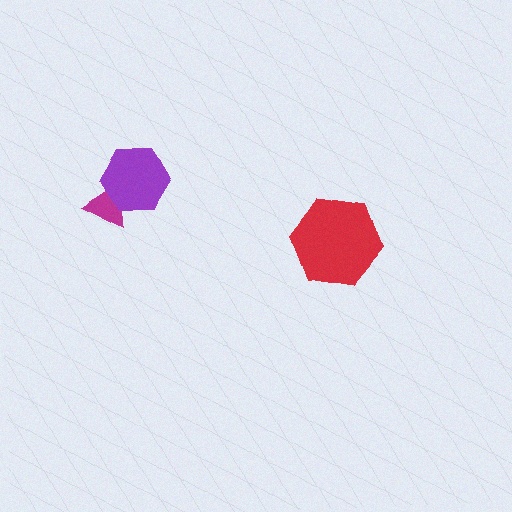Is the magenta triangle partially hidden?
Yes, it is partially covered by another shape.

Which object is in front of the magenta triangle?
The purple hexagon is in front of the magenta triangle.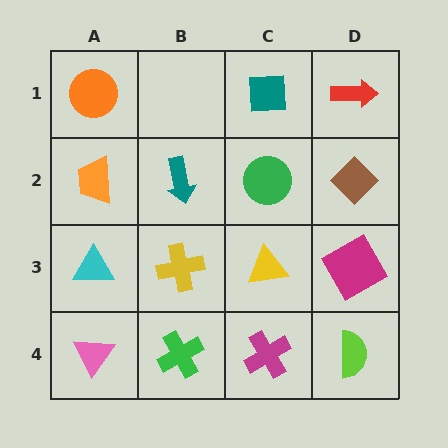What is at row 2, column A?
An orange trapezoid.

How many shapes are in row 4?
4 shapes.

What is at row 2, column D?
A brown diamond.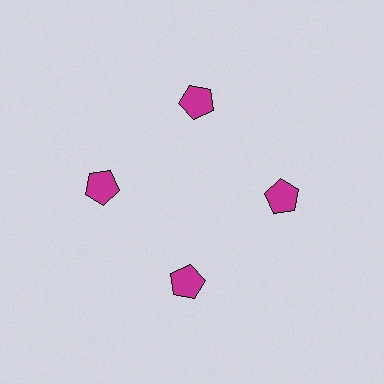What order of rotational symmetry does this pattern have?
This pattern has 4-fold rotational symmetry.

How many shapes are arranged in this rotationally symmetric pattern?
There are 4 shapes, arranged in 4 groups of 1.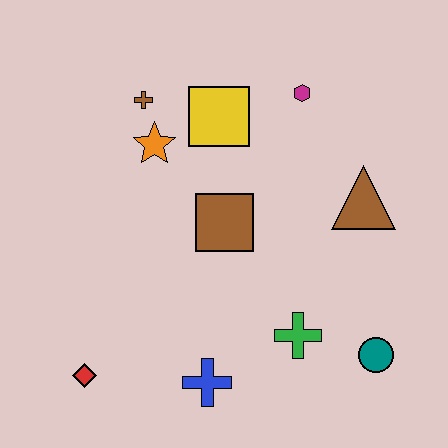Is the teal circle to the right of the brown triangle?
Yes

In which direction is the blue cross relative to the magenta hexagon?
The blue cross is below the magenta hexagon.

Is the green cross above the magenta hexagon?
No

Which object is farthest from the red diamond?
The magenta hexagon is farthest from the red diamond.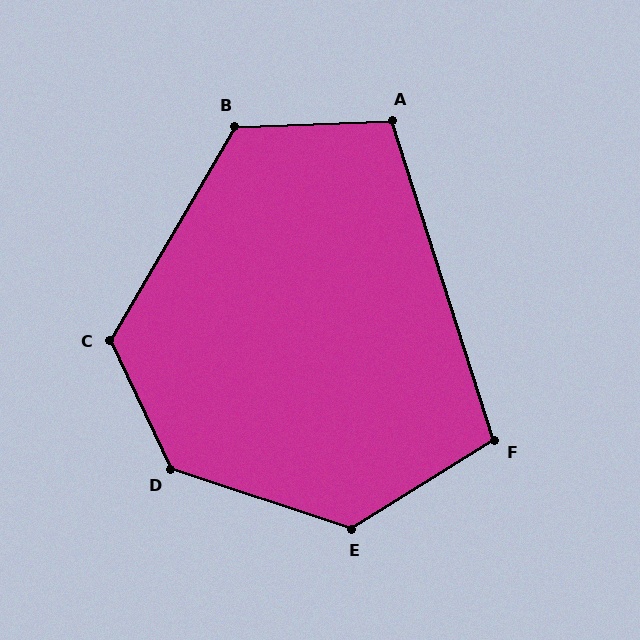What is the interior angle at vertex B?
Approximately 122 degrees (obtuse).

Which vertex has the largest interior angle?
D, at approximately 133 degrees.